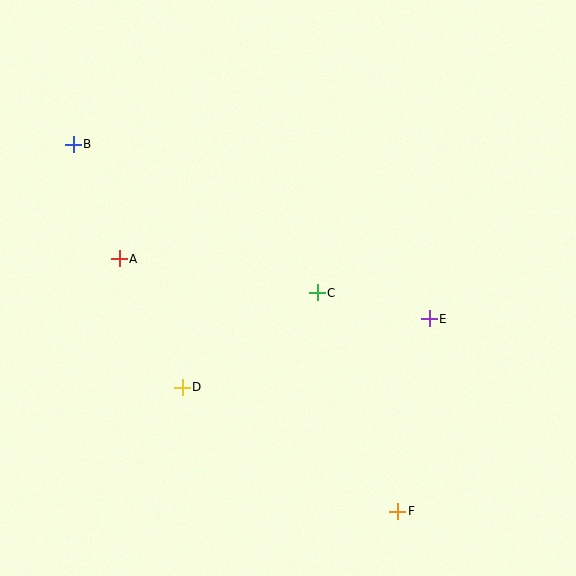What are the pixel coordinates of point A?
Point A is at (119, 259).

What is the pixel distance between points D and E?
The distance between D and E is 256 pixels.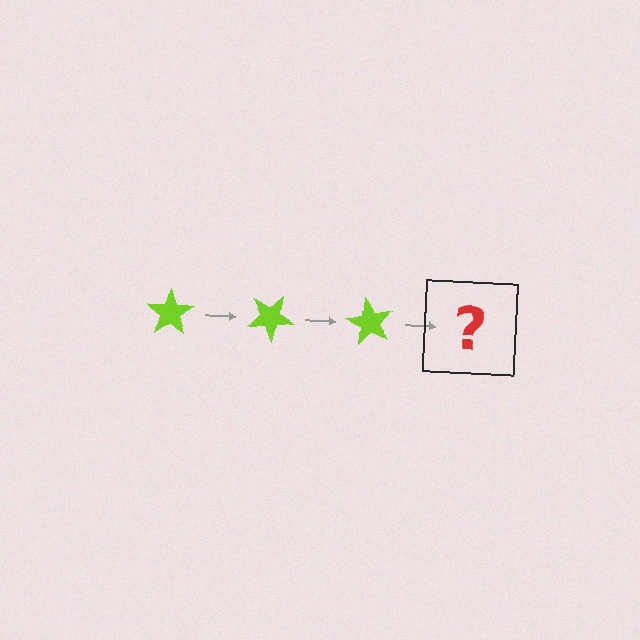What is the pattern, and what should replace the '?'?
The pattern is that the star rotates 30 degrees each step. The '?' should be a lime star rotated 90 degrees.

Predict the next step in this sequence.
The next step is a lime star rotated 90 degrees.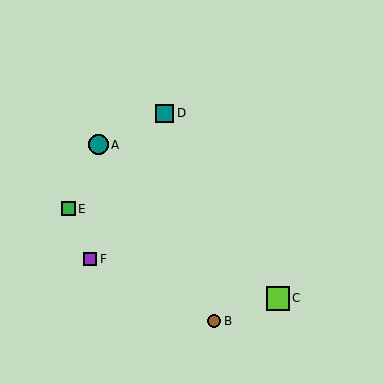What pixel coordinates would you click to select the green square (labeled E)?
Click at (69, 209) to select the green square E.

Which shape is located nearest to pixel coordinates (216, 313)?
The brown circle (labeled B) at (214, 321) is nearest to that location.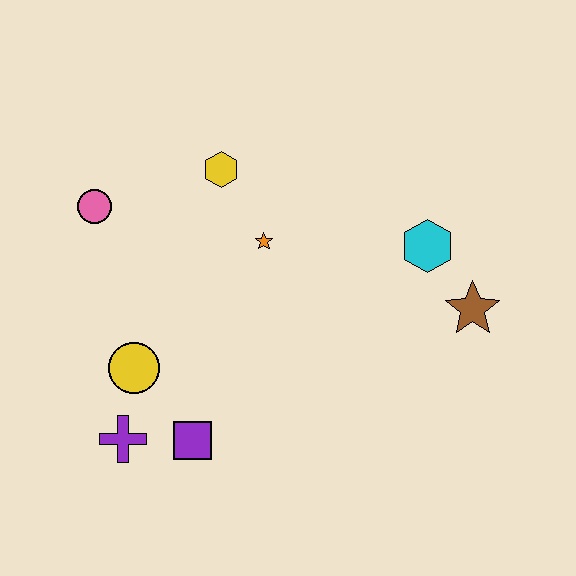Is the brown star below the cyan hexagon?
Yes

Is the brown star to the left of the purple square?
No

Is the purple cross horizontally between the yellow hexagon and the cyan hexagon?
No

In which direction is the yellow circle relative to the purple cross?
The yellow circle is above the purple cross.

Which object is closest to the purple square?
The purple cross is closest to the purple square.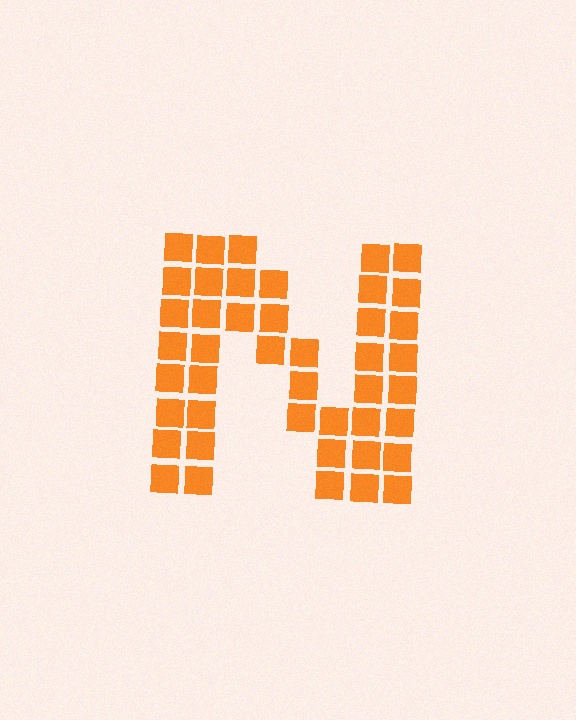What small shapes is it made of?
It is made of small squares.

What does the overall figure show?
The overall figure shows the letter N.